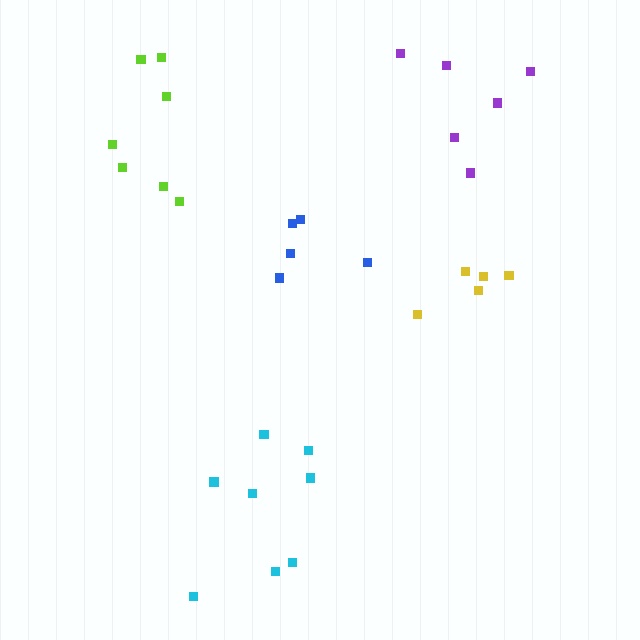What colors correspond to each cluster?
The clusters are colored: cyan, lime, yellow, blue, purple.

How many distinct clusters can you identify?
There are 5 distinct clusters.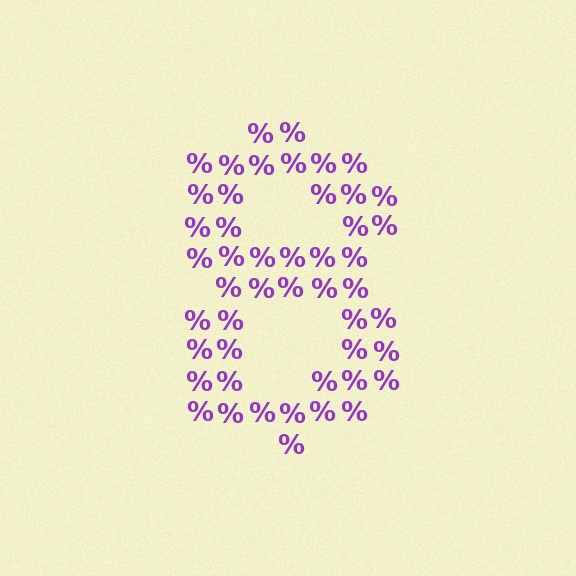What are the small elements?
The small elements are percent signs.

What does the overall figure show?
The overall figure shows the digit 8.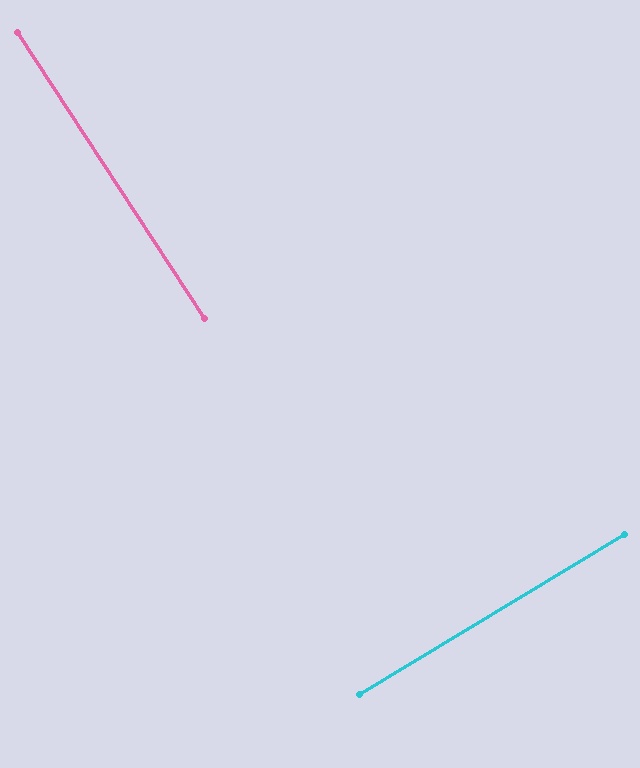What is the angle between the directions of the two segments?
Approximately 88 degrees.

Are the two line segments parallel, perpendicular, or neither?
Perpendicular — they meet at approximately 88°.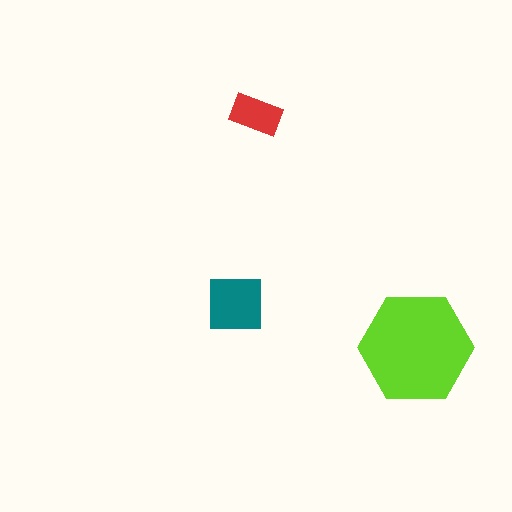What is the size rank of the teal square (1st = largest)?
2nd.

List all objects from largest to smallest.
The lime hexagon, the teal square, the red rectangle.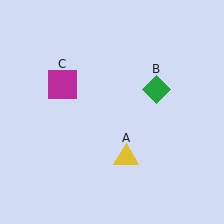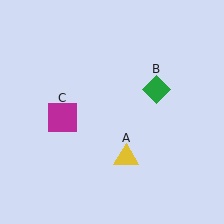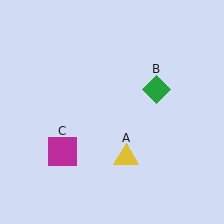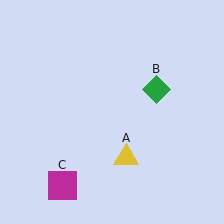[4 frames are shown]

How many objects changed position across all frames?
1 object changed position: magenta square (object C).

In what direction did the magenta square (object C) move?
The magenta square (object C) moved down.